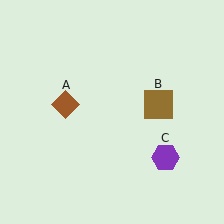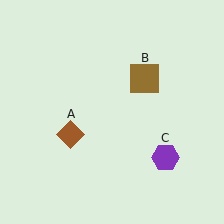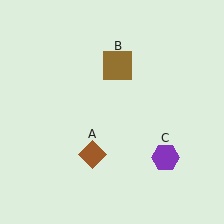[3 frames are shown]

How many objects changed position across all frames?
2 objects changed position: brown diamond (object A), brown square (object B).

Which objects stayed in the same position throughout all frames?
Purple hexagon (object C) remained stationary.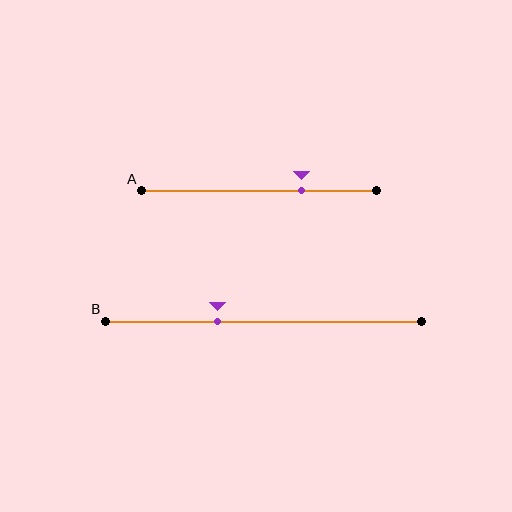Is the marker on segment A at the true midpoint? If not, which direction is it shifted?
No, the marker on segment A is shifted to the right by about 18% of the segment length.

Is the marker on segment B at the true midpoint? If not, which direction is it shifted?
No, the marker on segment B is shifted to the left by about 15% of the segment length.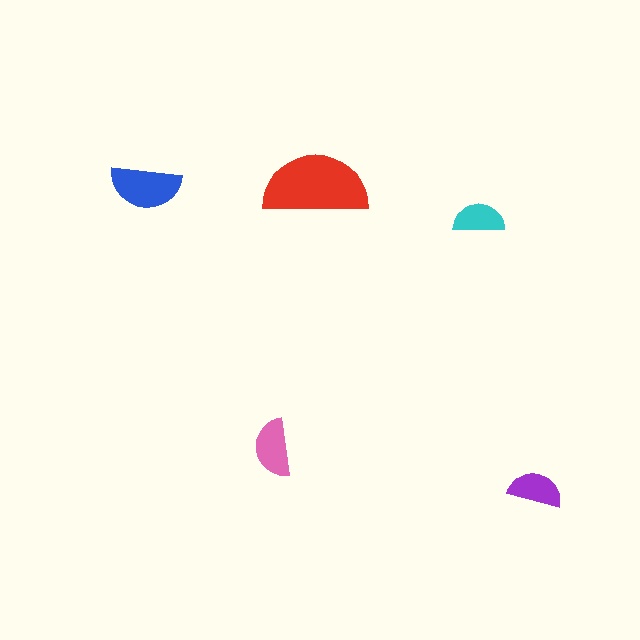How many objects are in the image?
There are 5 objects in the image.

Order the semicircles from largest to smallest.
the red one, the blue one, the pink one, the purple one, the cyan one.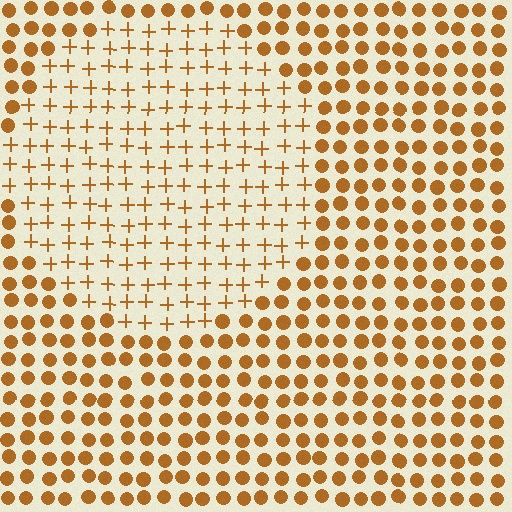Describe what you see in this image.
The image is filled with small brown elements arranged in a uniform grid. A circle-shaped region contains plus signs, while the surrounding area contains circles. The boundary is defined purely by the change in element shape.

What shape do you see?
I see a circle.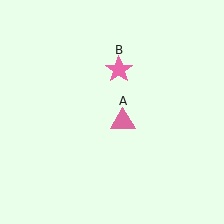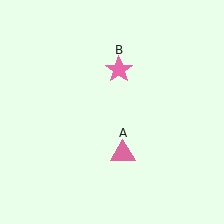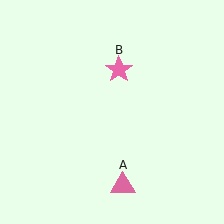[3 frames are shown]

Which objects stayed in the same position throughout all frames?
Pink star (object B) remained stationary.